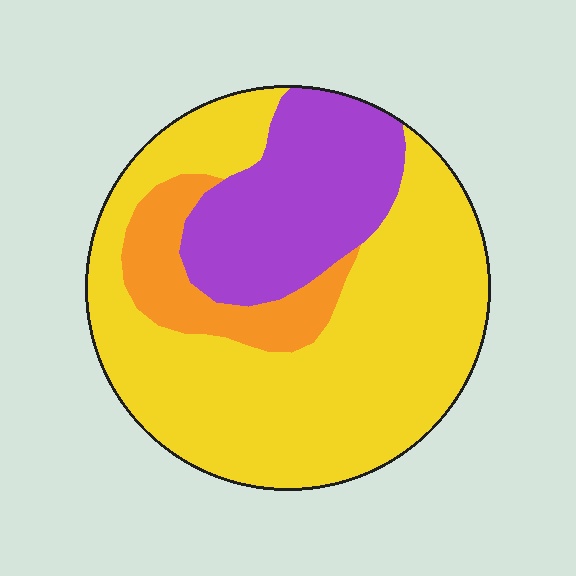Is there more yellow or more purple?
Yellow.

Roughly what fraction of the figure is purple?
Purple covers around 25% of the figure.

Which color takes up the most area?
Yellow, at roughly 65%.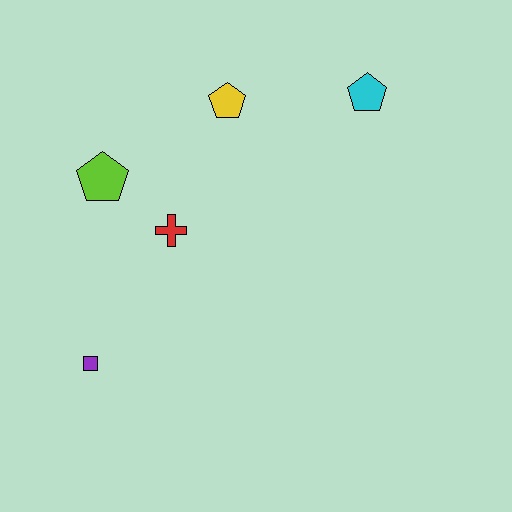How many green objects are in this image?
There are no green objects.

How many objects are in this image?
There are 5 objects.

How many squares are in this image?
There is 1 square.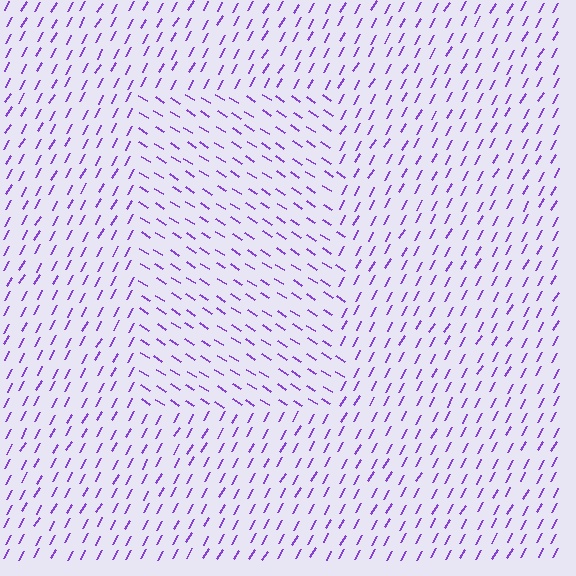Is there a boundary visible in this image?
Yes, there is a texture boundary formed by a change in line orientation.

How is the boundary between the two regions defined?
The boundary is defined purely by a change in line orientation (approximately 87 degrees difference). All lines are the same color and thickness.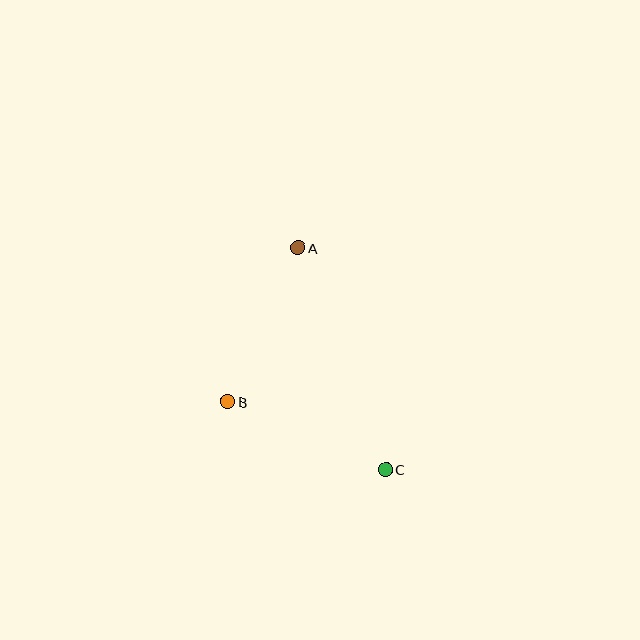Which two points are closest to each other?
Points A and B are closest to each other.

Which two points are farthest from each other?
Points A and C are farthest from each other.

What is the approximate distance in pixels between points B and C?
The distance between B and C is approximately 172 pixels.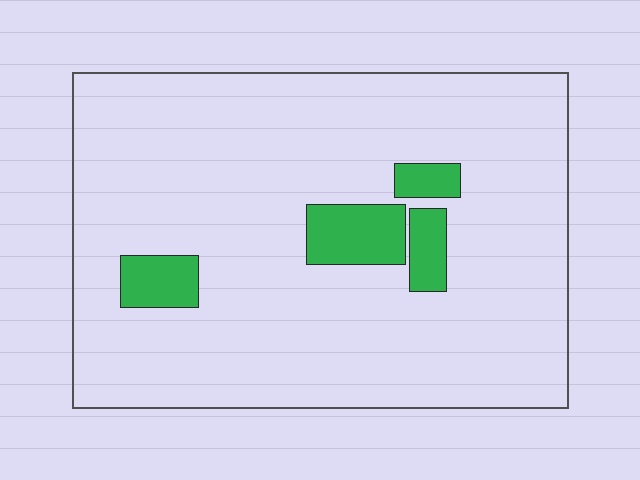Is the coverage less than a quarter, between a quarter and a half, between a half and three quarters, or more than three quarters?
Less than a quarter.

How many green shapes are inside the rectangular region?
4.